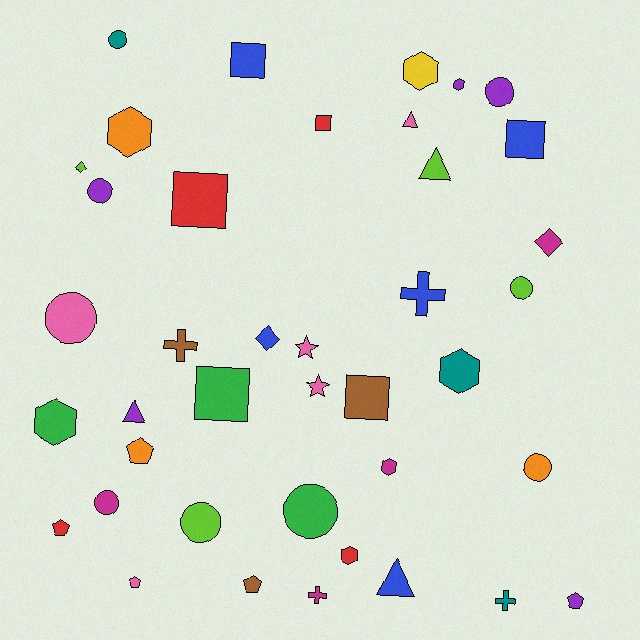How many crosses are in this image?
There are 4 crosses.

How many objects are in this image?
There are 40 objects.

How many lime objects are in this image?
There are 4 lime objects.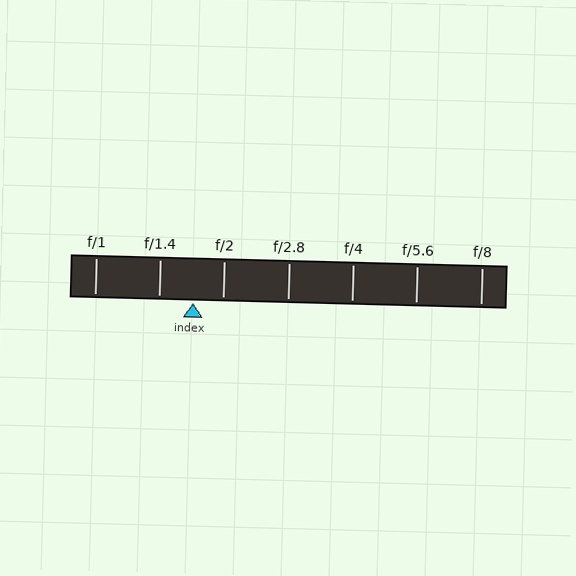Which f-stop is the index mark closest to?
The index mark is closest to f/2.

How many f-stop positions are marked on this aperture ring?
There are 7 f-stop positions marked.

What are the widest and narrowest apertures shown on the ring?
The widest aperture shown is f/1 and the narrowest is f/8.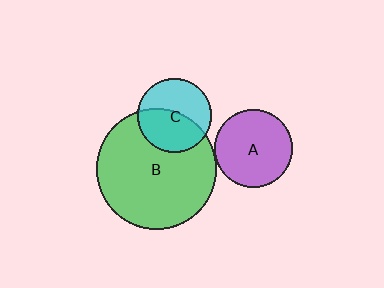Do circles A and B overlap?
Yes.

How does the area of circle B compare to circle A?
Approximately 2.4 times.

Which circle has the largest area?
Circle B (green).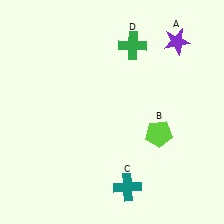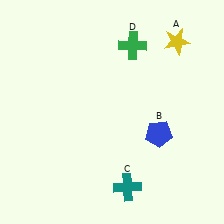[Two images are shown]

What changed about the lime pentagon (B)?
In Image 1, B is lime. In Image 2, it changed to blue.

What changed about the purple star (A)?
In Image 1, A is purple. In Image 2, it changed to yellow.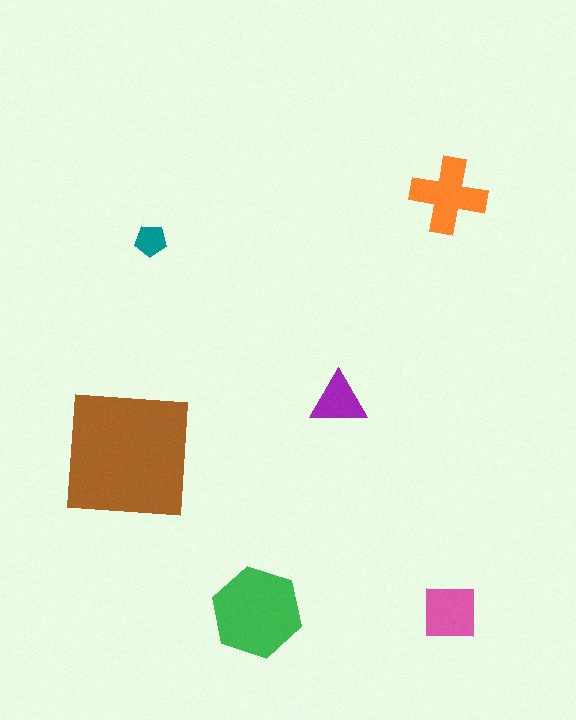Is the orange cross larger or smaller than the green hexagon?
Smaller.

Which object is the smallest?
The teal pentagon.